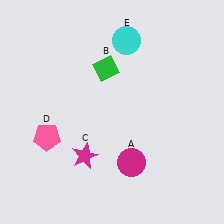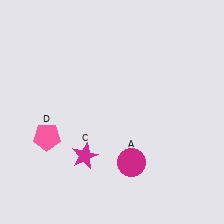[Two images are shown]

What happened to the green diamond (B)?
The green diamond (B) was removed in Image 2. It was in the top-left area of Image 1.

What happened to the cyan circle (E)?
The cyan circle (E) was removed in Image 2. It was in the top-right area of Image 1.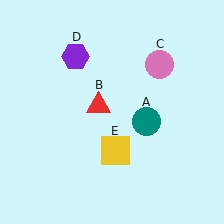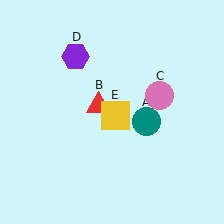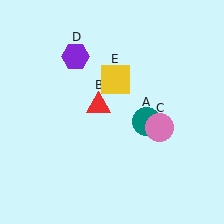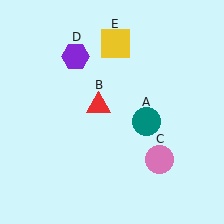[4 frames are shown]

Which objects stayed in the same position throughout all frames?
Teal circle (object A) and red triangle (object B) and purple hexagon (object D) remained stationary.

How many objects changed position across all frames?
2 objects changed position: pink circle (object C), yellow square (object E).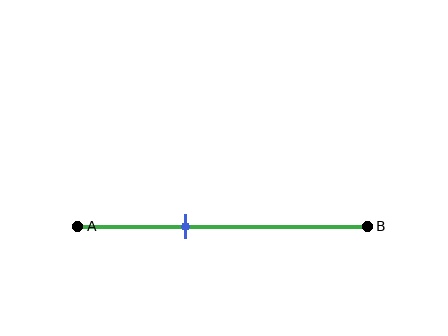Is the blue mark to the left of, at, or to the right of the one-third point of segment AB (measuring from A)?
The blue mark is to the right of the one-third point of segment AB.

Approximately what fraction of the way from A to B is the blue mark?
The blue mark is approximately 35% of the way from A to B.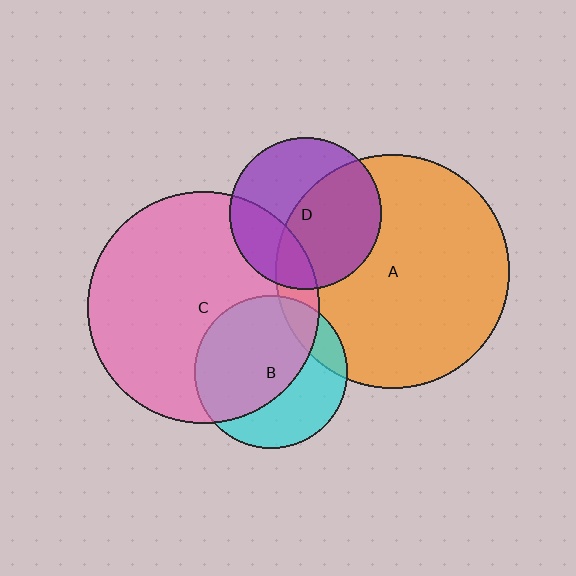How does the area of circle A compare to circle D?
Approximately 2.3 times.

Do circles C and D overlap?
Yes.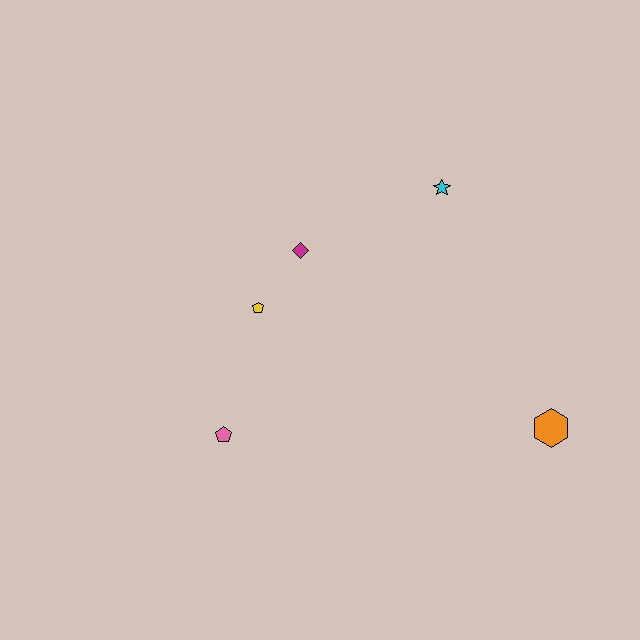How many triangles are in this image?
There are no triangles.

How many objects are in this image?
There are 5 objects.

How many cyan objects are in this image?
There is 1 cyan object.